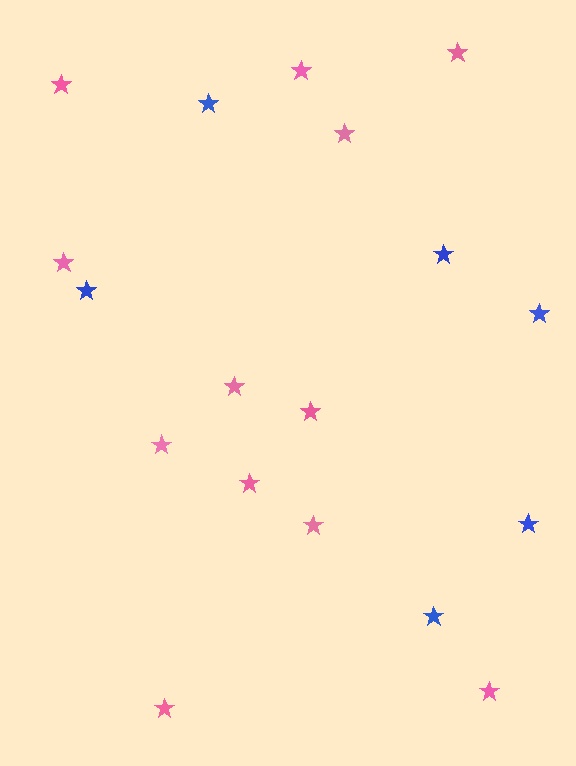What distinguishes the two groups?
There are 2 groups: one group of blue stars (6) and one group of pink stars (12).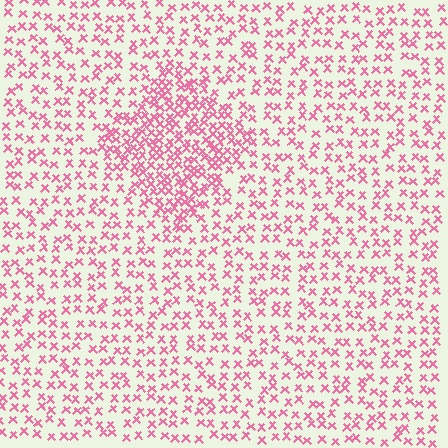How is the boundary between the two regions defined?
The boundary is defined by a change in element density (approximately 2.0x ratio). All elements are the same color, size, and shape.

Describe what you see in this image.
The image contains small pink elements arranged at two different densities. A diamond-shaped region is visible where the elements are more densely packed than the surrounding area.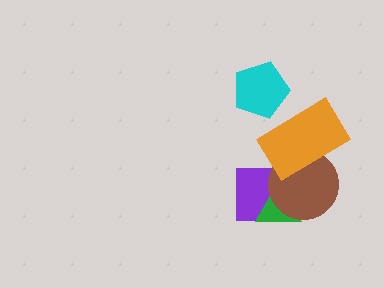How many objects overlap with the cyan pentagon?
0 objects overlap with the cyan pentagon.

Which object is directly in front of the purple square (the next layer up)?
The green triangle is directly in front of the purple square.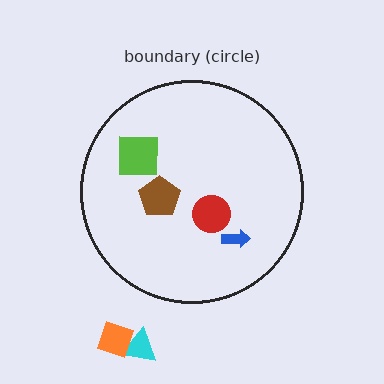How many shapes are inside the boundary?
4 inside, 2 outside.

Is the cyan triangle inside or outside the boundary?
Outside.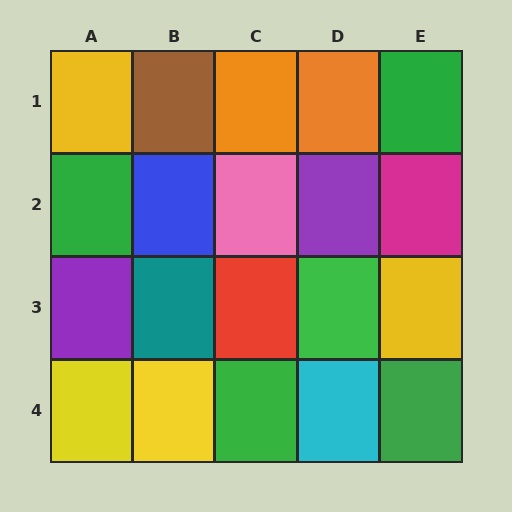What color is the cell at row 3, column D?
Green.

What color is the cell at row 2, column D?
Purple.